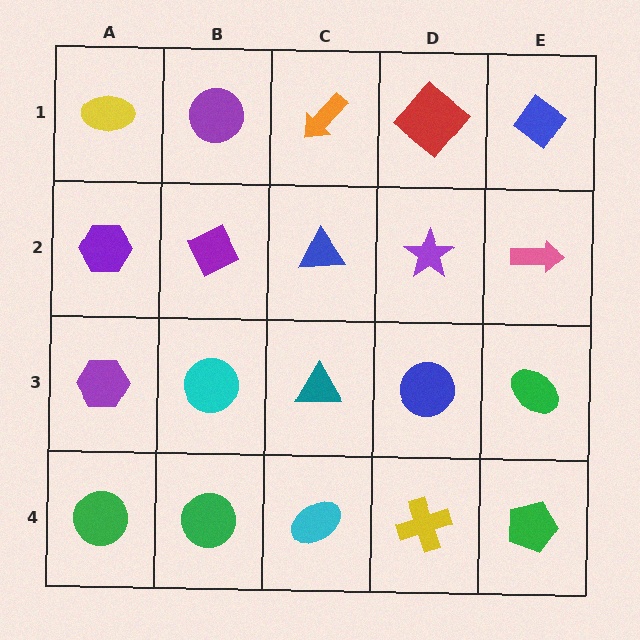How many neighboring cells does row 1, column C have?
3.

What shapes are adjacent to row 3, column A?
A purple hexagon (row 2, column A), a green circle (row 4, column A), a cyan circle (row 3, column B).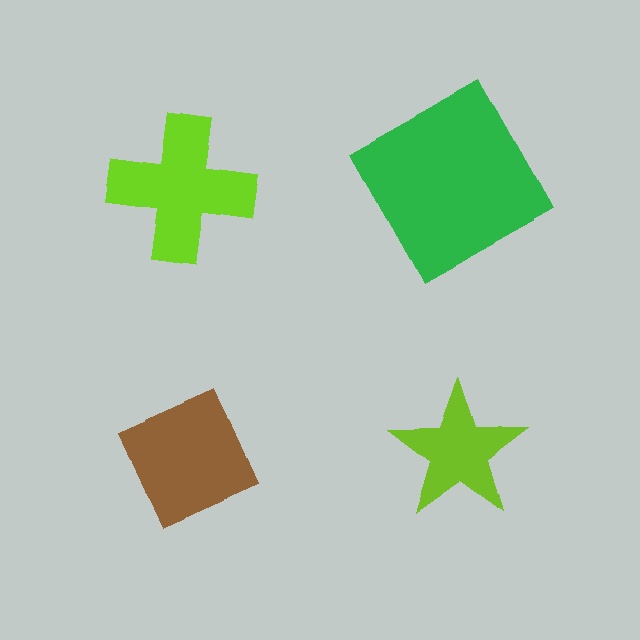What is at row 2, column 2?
A lime star.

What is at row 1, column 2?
A green square.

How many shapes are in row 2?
2 shapes.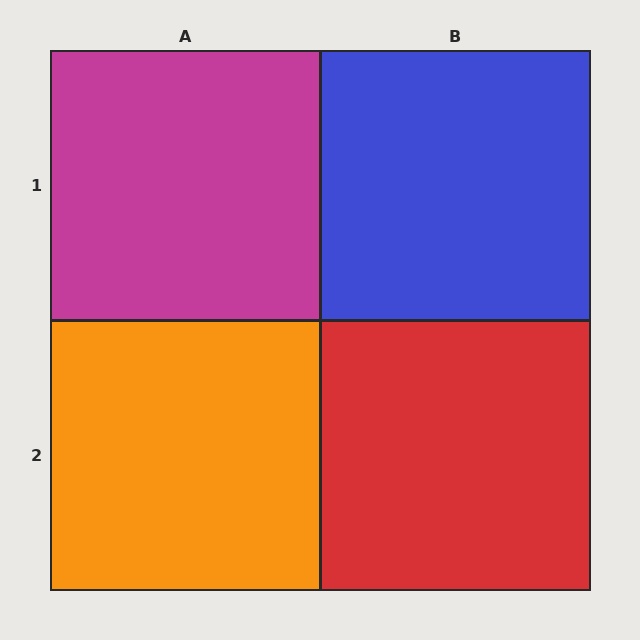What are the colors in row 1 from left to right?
Magenta, blue.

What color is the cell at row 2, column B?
Red.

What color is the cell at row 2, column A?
Orange.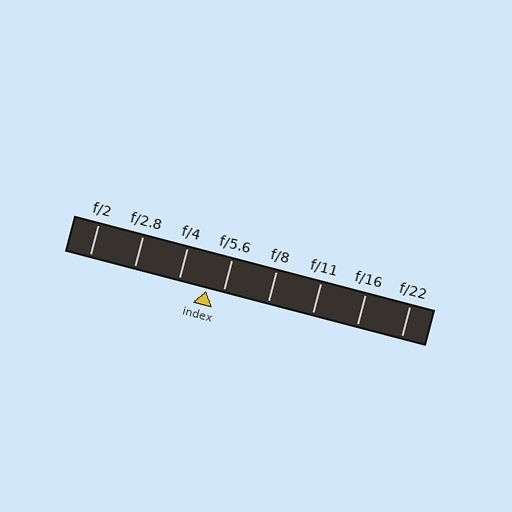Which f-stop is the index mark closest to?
The index mark is closest to f/5.6.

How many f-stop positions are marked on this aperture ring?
There are 8 f-stop positions marked.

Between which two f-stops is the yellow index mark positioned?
The index mark is between f/4 and f/5.6.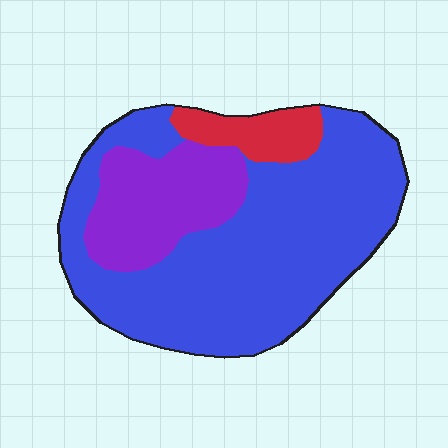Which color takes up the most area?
Blue, at roughly 70%.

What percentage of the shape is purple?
Purple covers about 20% of the shape.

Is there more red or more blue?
Blue.